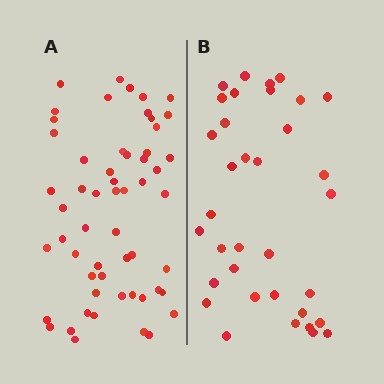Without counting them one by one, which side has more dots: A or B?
Region A (the left region) has more dots.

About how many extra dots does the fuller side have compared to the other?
Region A has approximately 20 more dots than region B.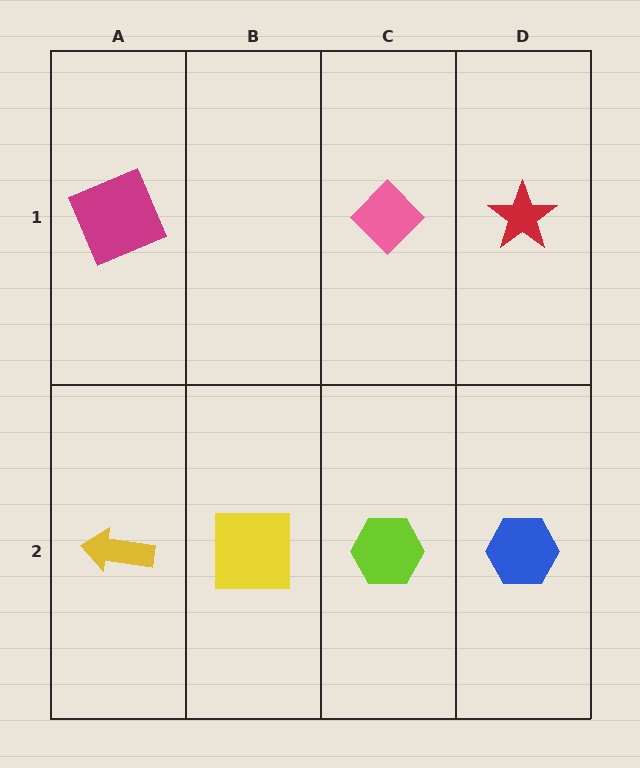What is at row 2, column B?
A yellow square.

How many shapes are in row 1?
3 shapes.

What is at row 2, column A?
A yellow arrow.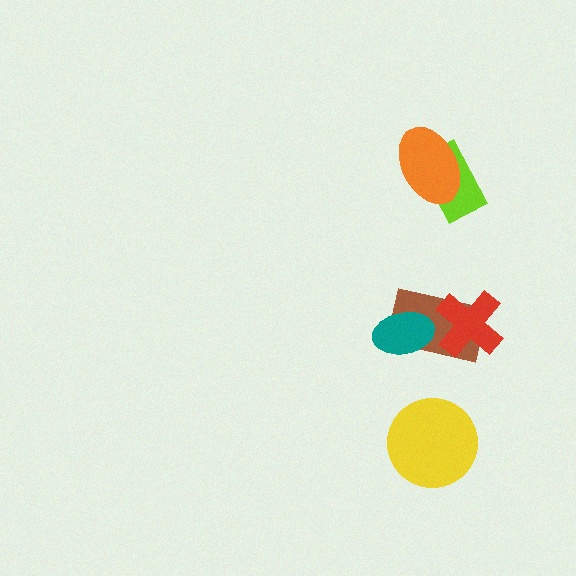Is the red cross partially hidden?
No, no other shape covers it.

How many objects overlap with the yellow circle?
0 objects overlap with the yellow circle.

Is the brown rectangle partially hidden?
Yes, it is partially covered by another shape.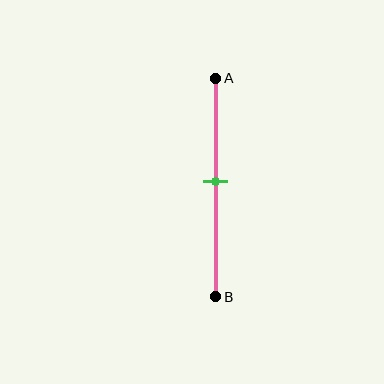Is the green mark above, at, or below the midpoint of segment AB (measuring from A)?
The green mark is approximately at the midpoint of segment AB.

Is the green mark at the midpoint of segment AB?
Yes, the mark is approximately at the midpoint.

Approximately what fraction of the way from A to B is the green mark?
The green mark is approximately 45% of the way from A to B.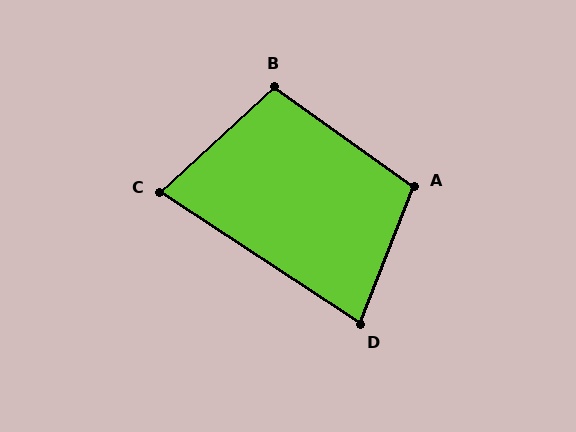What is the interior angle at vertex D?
Approximately 78 degrees (acute).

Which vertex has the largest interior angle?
A, at approximately 104 degrees.